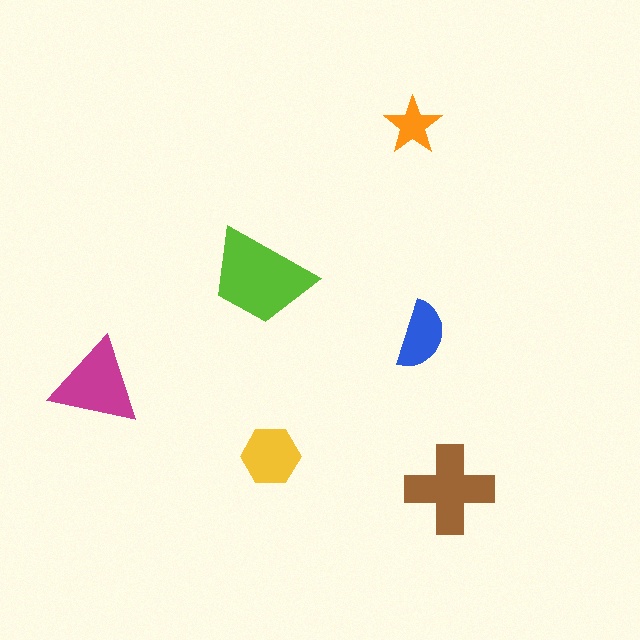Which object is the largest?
The lime trapezoid.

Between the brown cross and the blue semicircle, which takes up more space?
The brown cross.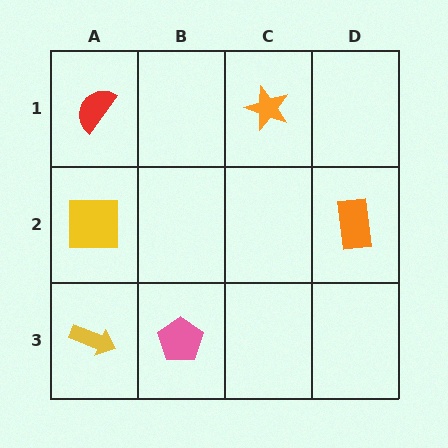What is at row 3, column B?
A pink pentagon.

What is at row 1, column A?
A red semicircle.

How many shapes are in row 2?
2 shapes.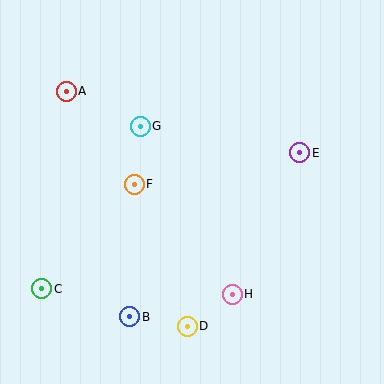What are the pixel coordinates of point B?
Point B is at (130, 317).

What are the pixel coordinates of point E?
Point E is at (300, 153).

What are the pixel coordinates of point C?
Point C is at (42, 289).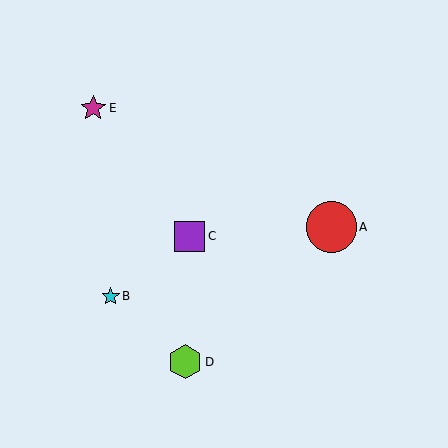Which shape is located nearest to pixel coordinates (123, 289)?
The cyan star (labeled B) at (111, 296) is nearest to that location.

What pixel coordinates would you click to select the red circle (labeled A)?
Click at (331, 227) to select the red circle A.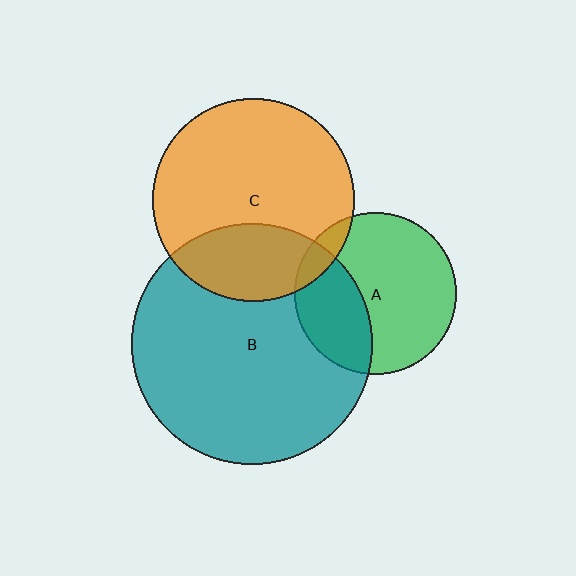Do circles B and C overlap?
Yes.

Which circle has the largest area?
Circle B (teal).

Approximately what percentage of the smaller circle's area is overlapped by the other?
Approximately 30%.